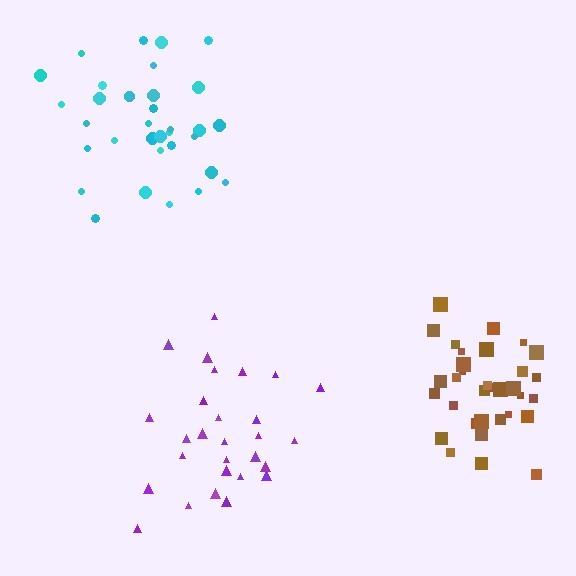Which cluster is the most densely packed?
Brown.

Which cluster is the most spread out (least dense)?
Purple.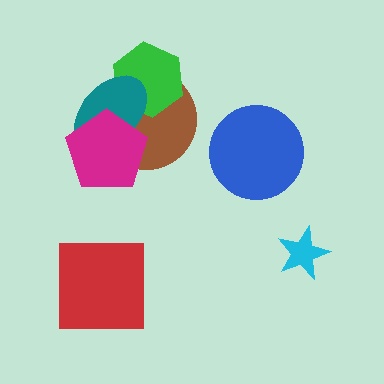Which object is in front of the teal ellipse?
The magenta pentagon is in front of the teal ellipse.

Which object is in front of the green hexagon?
The teal ellipse is in front of the green hexagon.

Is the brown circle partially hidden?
Yes, it is partially covered by another shape.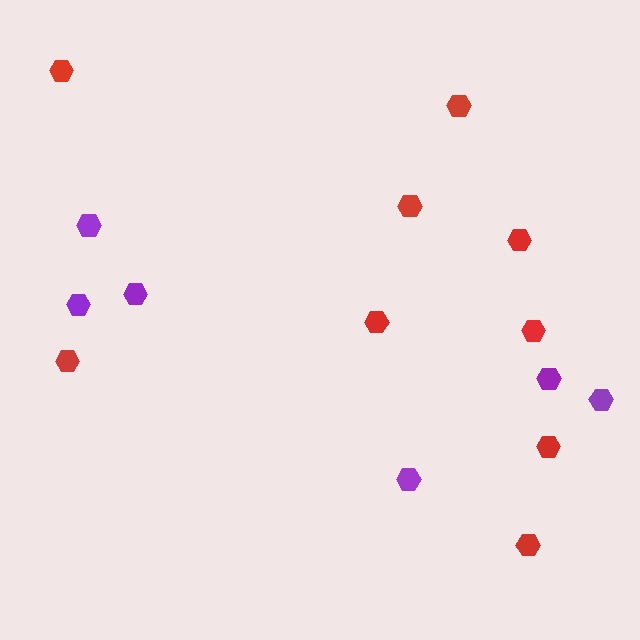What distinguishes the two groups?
There are 2 groups: one group of purple hexagons (6) and one group of red hexagons (9).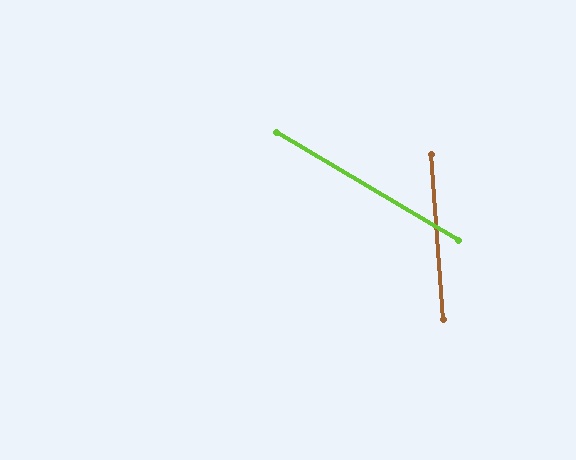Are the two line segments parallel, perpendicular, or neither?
Neither parallel nor perpendicular — they differ by about 55°.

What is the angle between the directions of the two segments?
Approximately 55 degrees.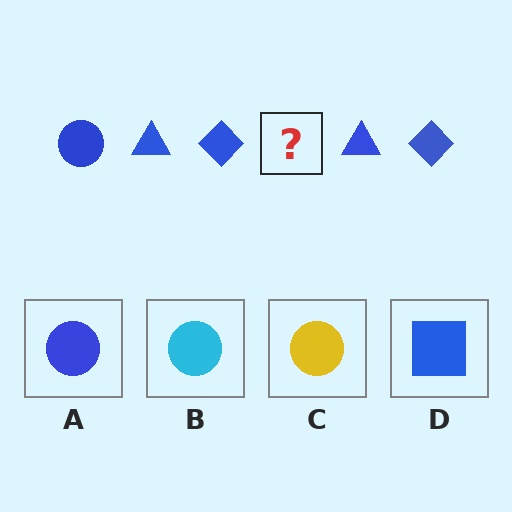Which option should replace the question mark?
Option A.